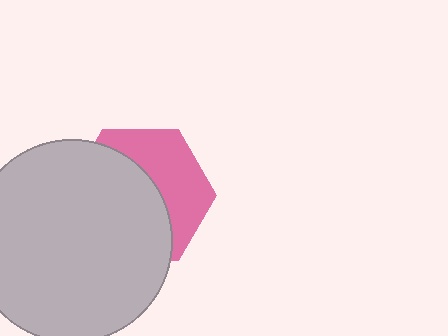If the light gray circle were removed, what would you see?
You would see the complete pink hexagon.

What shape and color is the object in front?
The object in front is a light gray circle.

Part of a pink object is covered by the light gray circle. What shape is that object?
It is a hexagon.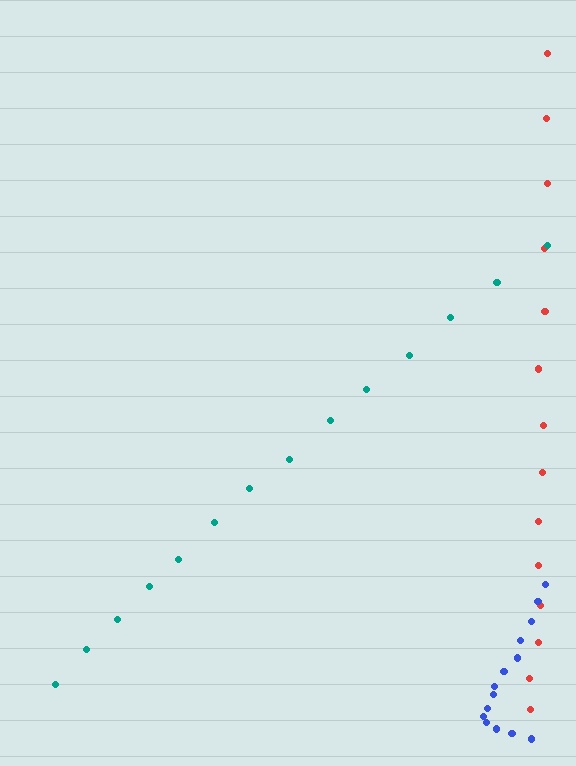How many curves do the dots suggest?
There are 3 distinct paths.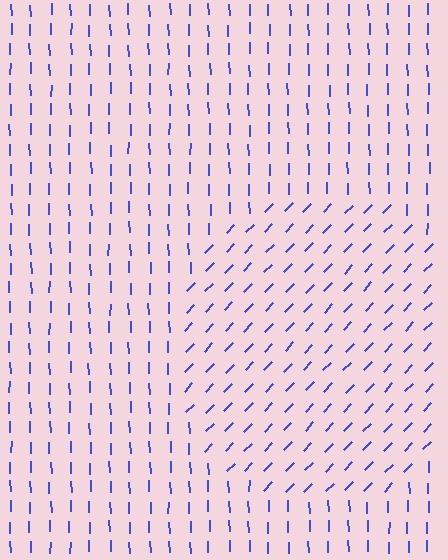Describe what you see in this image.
The image is filled with small blue line segments. A circle region in the image has lines oriented differently from the surrounding lines, creating a visible texture boundary.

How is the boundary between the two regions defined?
The boundary is defined purely by a change in line orientation (approximately 45 degrees difference). All lines are the same color and thickness.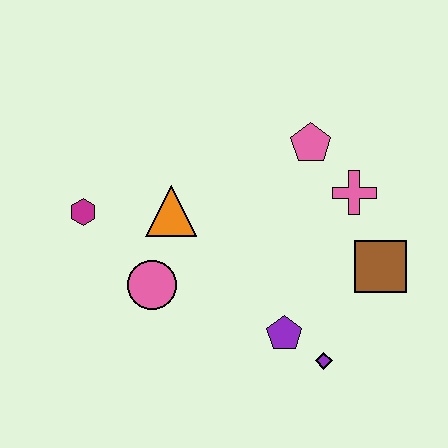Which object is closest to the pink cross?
The pink pentagon is closest to the pink cross.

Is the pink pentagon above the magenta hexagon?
Yes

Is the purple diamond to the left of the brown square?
Yes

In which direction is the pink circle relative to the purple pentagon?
The pink circle is to the left of the purple pentagon.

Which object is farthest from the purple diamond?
The magenta hexagon is farthest from the purple diamond.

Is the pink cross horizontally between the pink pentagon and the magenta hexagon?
No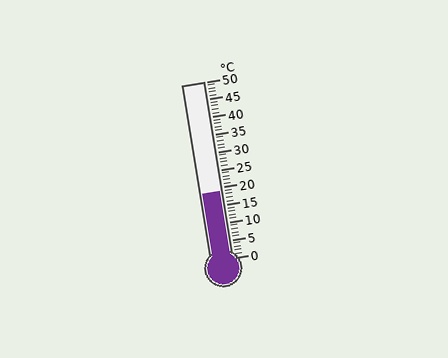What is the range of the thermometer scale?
The thermometer scale ranges from 0°C to 50°C.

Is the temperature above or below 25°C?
The temperature is below 25°C.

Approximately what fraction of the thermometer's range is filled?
The thermometer is filled to approximately 40% of its range.